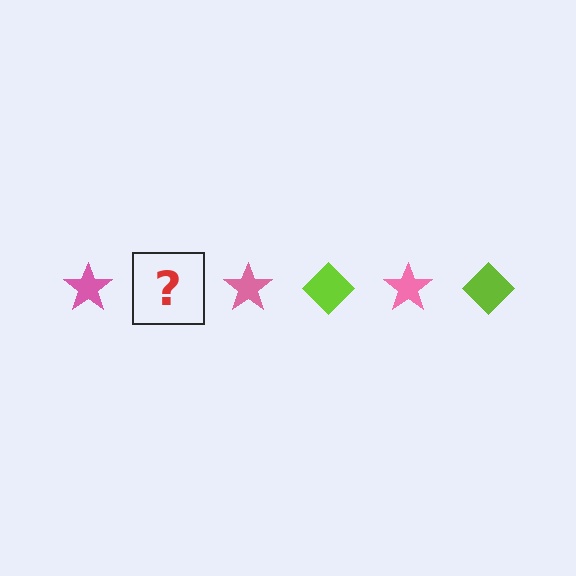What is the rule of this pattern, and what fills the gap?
The rule is that the pattern alternates between pink star and lime diamond. The gap should be filled with a lime diamond.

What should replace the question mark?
The question mark should be replaced with a lime diamond.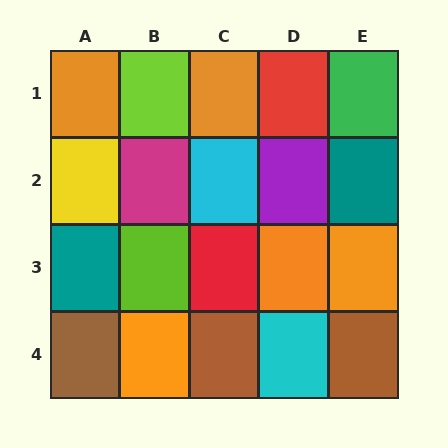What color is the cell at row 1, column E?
Green.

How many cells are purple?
1 cell is purple.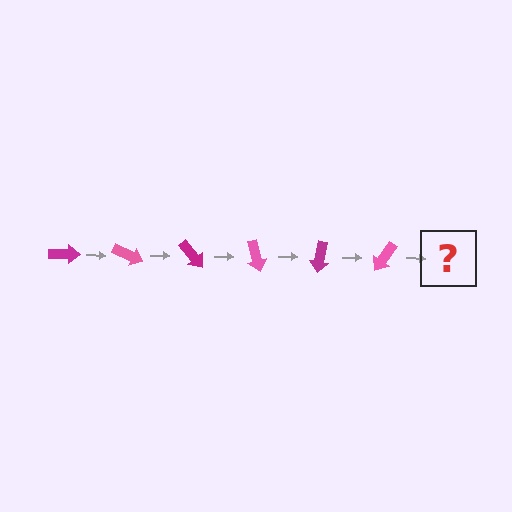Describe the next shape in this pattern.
It should be a magenta arrow, rotated 150 degrees from the start.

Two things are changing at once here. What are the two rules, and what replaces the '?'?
The two rules are that it rotates 25 degrees each step and the color cycles through magenta and pink. The '?' should be a magenta arrow, rotated 150 degrees from the start.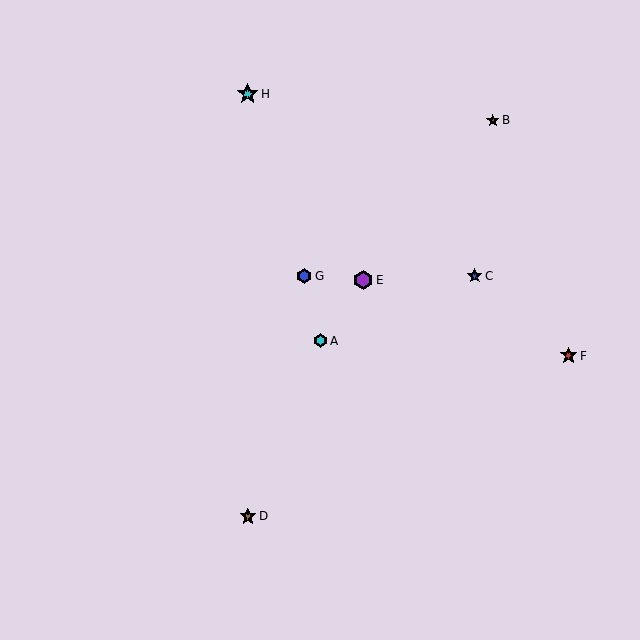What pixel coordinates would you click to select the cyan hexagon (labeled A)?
Click at (320, 341) to select the cyan hexagon A.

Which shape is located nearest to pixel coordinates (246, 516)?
The brown star (labeled D) at (248, 516) is nearest to that location.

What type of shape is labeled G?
Shape G is a blue hexagon.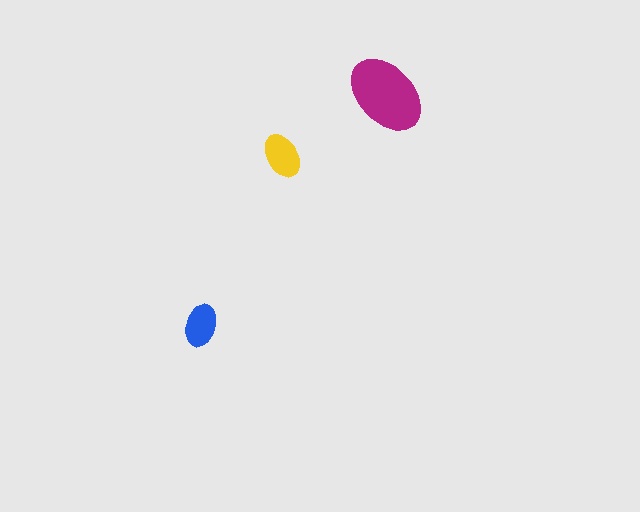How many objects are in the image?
There are 3 objects in the image.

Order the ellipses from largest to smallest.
the magenta one, the yellow one, the blue one.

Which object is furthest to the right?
The magenta ellipse is rightmost.